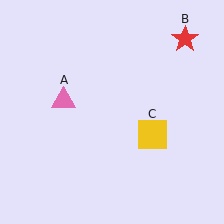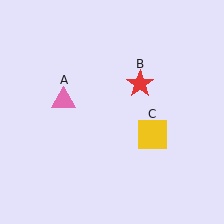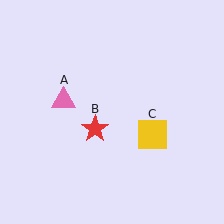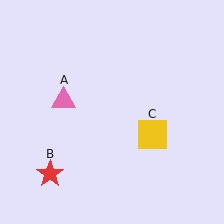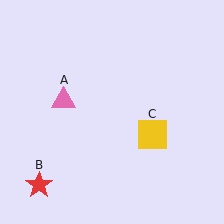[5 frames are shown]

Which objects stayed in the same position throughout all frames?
Pink triangle (object A) and yellow square (object C) remained stationary.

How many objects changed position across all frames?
1 object changed position: red star (object B).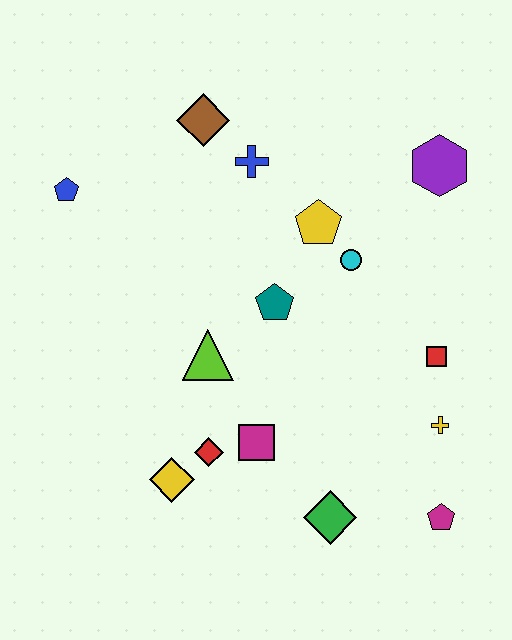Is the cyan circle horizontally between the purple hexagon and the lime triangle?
Yes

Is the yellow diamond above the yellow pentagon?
No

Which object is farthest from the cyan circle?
The blue pentagon is farthest from the cyan circle.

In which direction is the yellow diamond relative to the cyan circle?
The yellow diamond is below the cyan circle.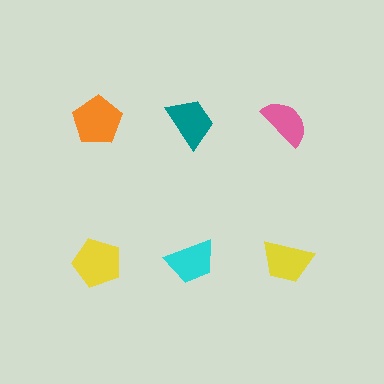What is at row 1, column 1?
An orange pentagon.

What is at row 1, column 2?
A teal trapezoid.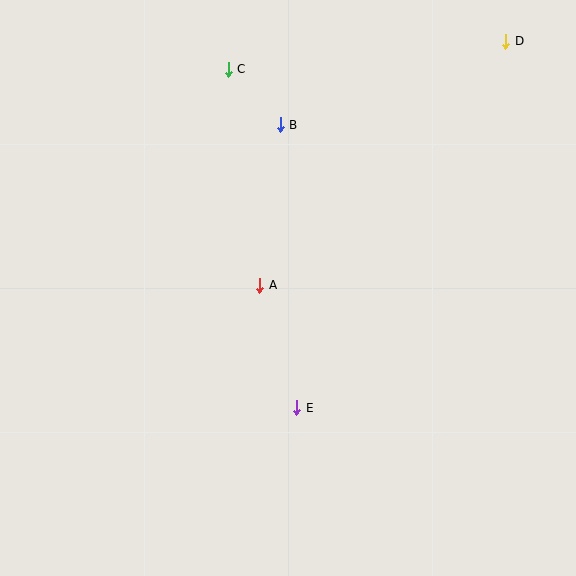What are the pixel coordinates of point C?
Point C is at (228, 69).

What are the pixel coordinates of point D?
Point D is at (506, 41).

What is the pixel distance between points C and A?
The distance between C and A is 218 pixels.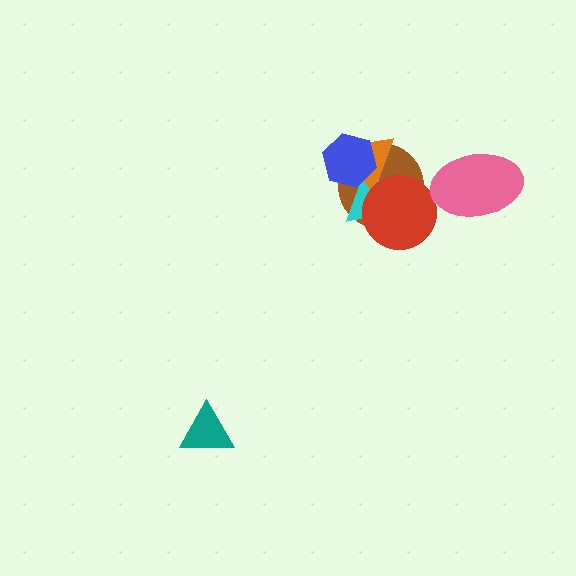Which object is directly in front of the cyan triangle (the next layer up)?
The orange triangle is directly in front of the cyan triangle.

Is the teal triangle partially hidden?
No, no other shape covers it.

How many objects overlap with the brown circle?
4 objects overlap with the brown circle.